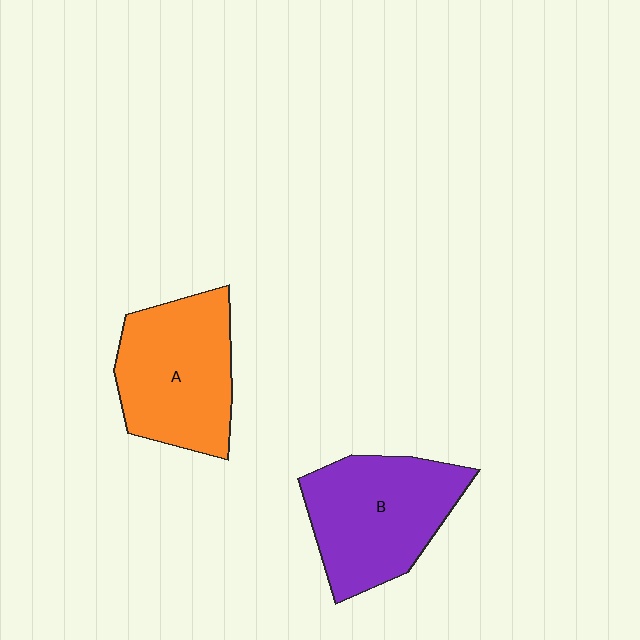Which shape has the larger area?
Shape B (purple).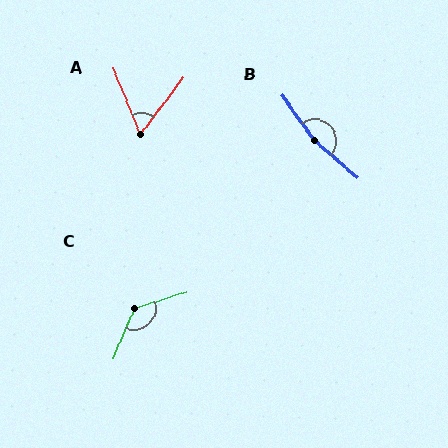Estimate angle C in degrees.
Approximately 130 degrees.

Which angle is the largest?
B, at approximately 167 degrees.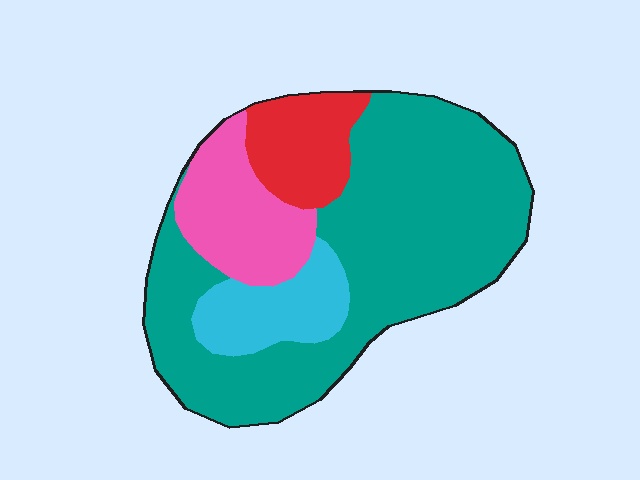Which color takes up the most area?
Teal, at roughly 60%.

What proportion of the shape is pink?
Pink covers about 15% of the shape.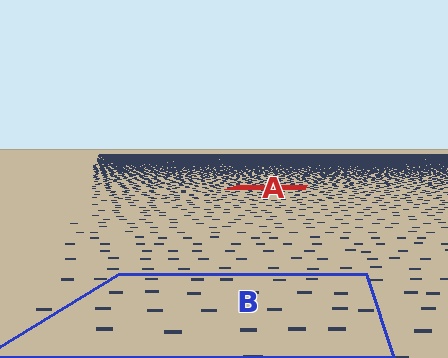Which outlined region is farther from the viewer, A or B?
Region A is farther from the viewer — the texture elements inside it appear smaller and more densely packed.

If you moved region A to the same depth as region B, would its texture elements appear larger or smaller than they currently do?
They would appear larger. At a closer depth, the same texture elements are projected at a bigger on-screen size.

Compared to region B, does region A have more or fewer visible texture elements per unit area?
Region A has more texture elements per unit area — they are packed more densely because it is farther away.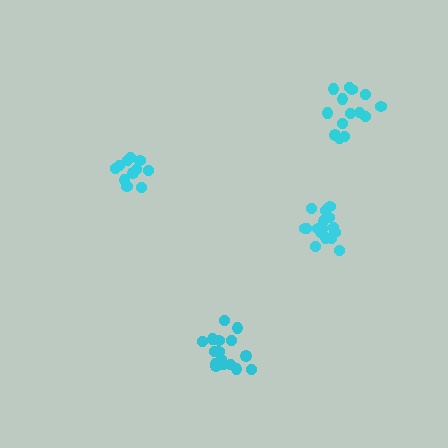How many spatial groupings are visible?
There are 4 spatial groupings.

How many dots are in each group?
Group 1: 17 dots, Group 2: 16 dots, Group 3: 11 dots, Group 4: 14 dots (58 total).